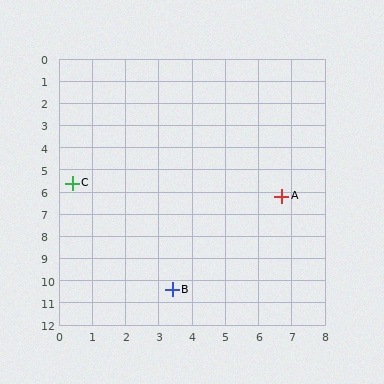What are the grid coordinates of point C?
Point C is at approximately (0.4, 5.6).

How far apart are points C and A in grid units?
Points C and A are about 6.3 grid units apart.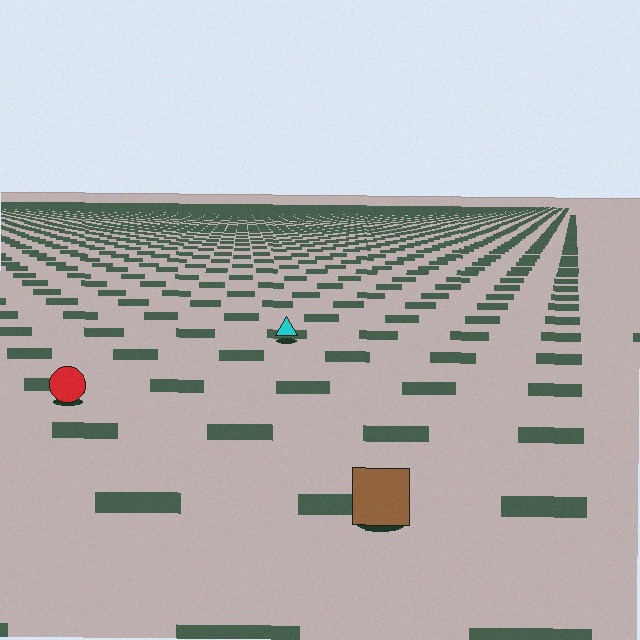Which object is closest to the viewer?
The brown square is closest. The texture marks near it are larger and more spread out.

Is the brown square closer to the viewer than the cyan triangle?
Yes. The brown square is closer — you can tell from the texture gradient: the ground texture is coarser near it.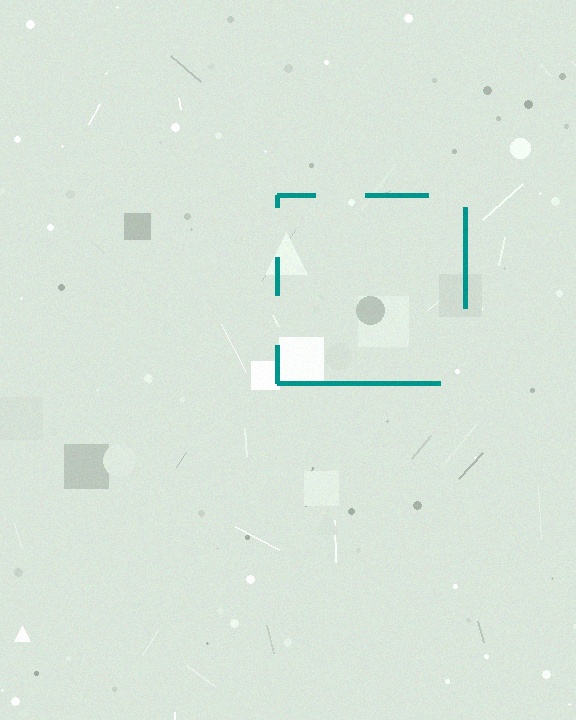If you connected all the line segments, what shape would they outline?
They would outline a square.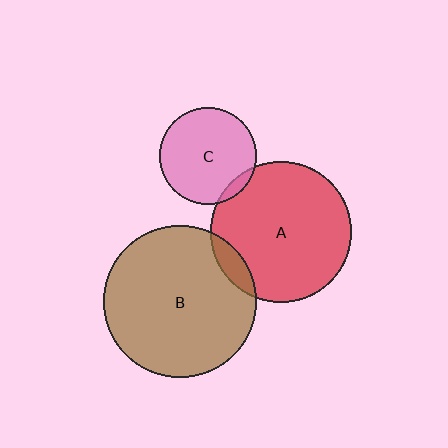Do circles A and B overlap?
Yes.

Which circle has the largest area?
Circle B (brown).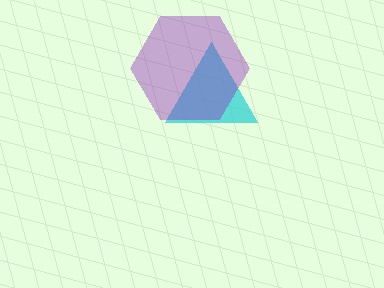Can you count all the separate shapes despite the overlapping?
Yes, there are 2 separate shapes.